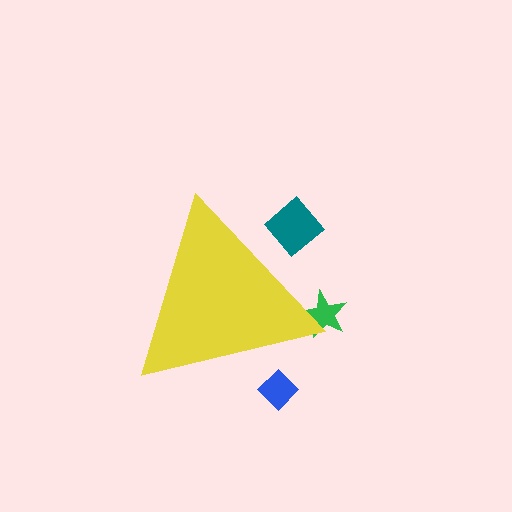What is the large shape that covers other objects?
A yellow triangle.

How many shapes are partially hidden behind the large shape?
3 shapes are partially hidden.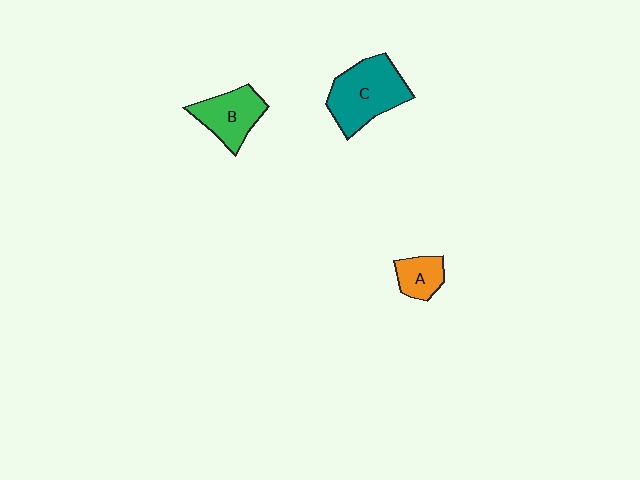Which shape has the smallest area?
Shape A (orange).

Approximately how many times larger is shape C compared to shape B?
Approximately 1.4 times.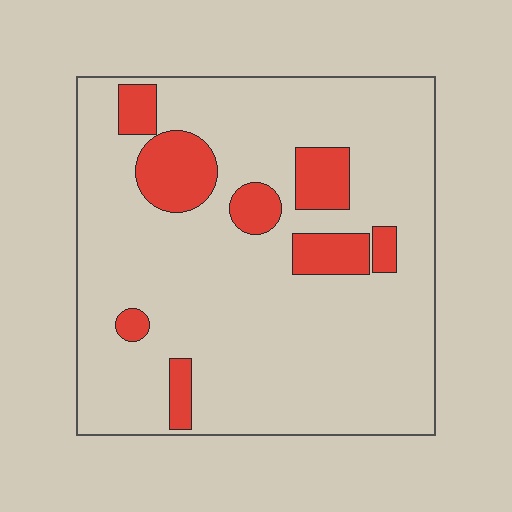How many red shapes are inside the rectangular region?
8.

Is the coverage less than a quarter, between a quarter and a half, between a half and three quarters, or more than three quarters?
Less than a quarter.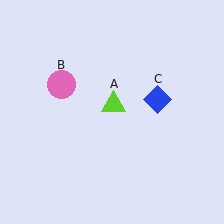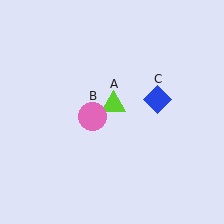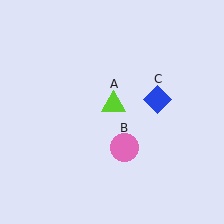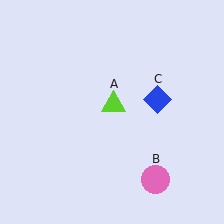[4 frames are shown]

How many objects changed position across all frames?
1 object changed position: pink circle (object B).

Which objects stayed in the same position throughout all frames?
Lime triangle (object A) and blue diamond (object C) remained stationary.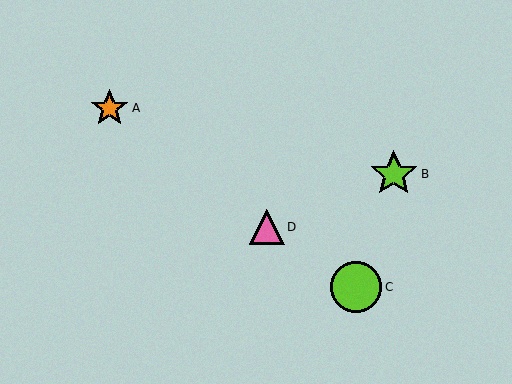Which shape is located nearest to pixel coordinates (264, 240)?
The pink triangle (labeled D) at (267, 227) is nearest to that location.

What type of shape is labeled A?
Shape A is an orange star.